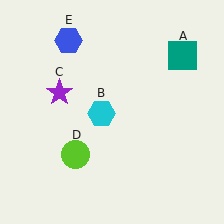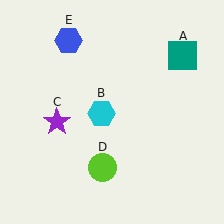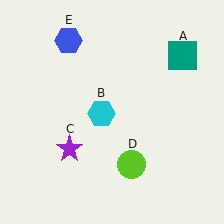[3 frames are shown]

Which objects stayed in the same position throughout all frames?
Teal square (object A) and cyan hexagon (object B) and blue hexagon (object E) remained stationary.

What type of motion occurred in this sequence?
The purple star (object C), lime circle (object D) rotated counterclockwise around the center of the scene.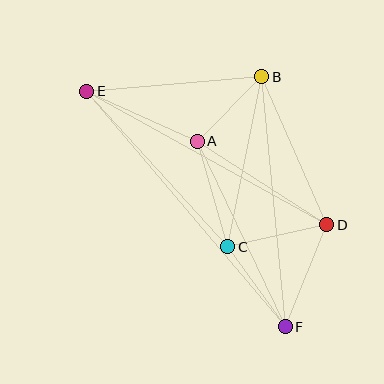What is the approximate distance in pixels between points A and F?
The distance between A and F is approximately 205 pixels.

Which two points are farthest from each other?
Points E and F are farthest from each other.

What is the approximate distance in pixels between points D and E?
The distance between D and E is approximately 275 pixels.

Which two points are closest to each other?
Points A and B are closest to each other.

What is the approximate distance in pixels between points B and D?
The distance between B and D is approximately 162 pixels.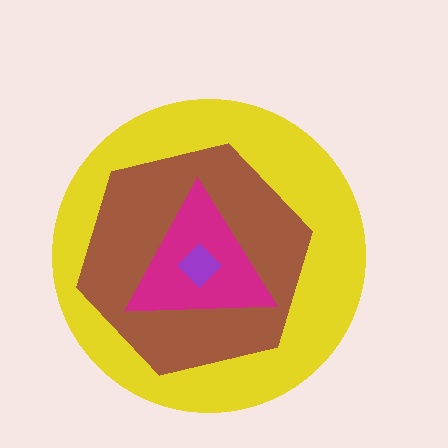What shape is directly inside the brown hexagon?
The magenta triangle.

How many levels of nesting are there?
4.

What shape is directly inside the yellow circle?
The brown hexagon.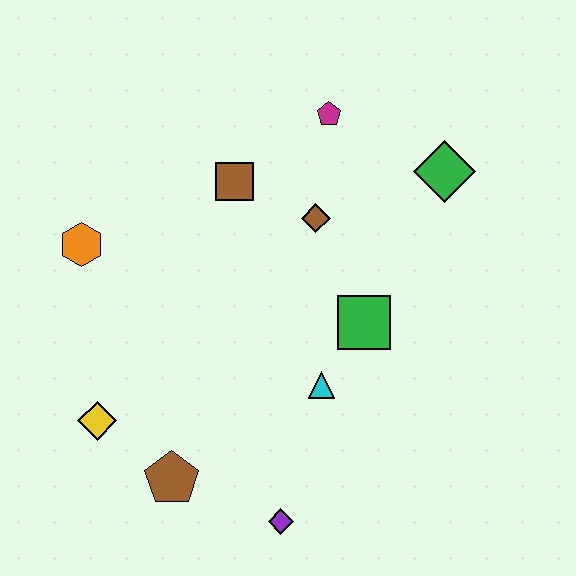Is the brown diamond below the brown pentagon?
No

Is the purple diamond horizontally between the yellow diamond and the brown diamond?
Yes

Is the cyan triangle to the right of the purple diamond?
Yes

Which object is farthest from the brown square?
The purple diamond is farthest from the brown square.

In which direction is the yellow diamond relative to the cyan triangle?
The yellow diamond is to the left of the cyan triangle.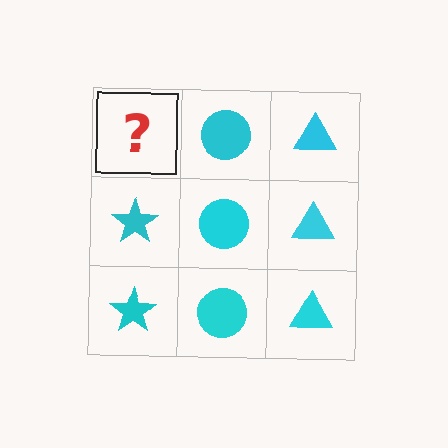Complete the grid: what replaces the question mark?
The question mark should be replaced with a cyan star.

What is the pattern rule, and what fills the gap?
The rule is that each column has a consistent shape. The gap should be filled with a cyan star.